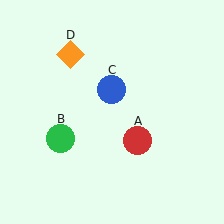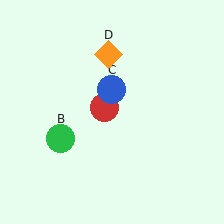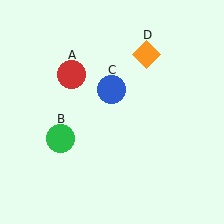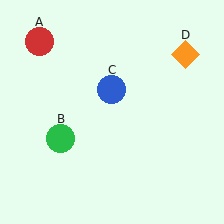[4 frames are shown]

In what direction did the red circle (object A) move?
The red circle (object A) moved up and to the left.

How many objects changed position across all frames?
2 objects changed position: red circle (object A), orange diamond (object D).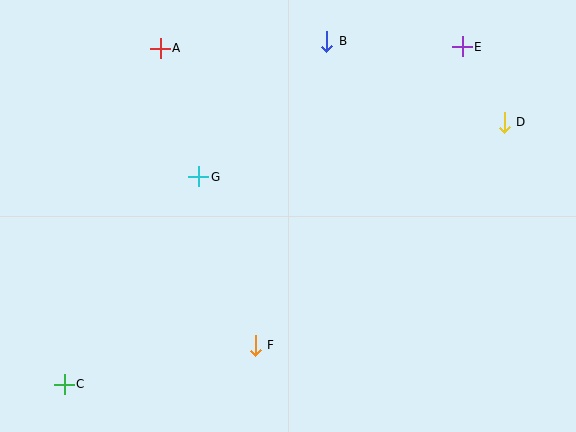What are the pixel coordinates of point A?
Point A is at (160, 48).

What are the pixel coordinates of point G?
Point G is at (199, 177).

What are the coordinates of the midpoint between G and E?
The midpoint between G and E is at (330, 112).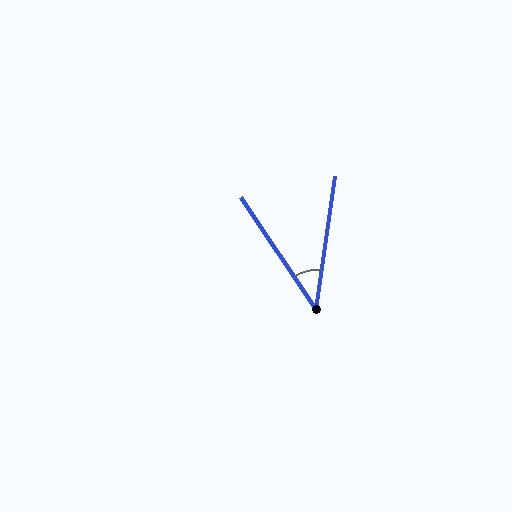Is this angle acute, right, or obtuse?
It is acute.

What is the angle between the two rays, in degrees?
Approximately 42 degrees.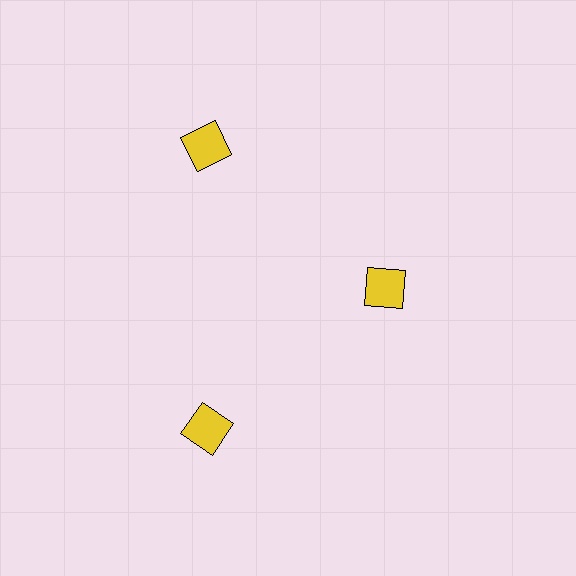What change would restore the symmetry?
The symmetry would be restored by moving it outward, back onto the ring so that all 3 squares sit at equal angles and equal distance from the center.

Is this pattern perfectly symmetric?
No. The 3 yellow squares are arranged in a ring, but one element near the 3 o'clock position is pulled inward toward the center, breaking the 3-fold rotational symmetry.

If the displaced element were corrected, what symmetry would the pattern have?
It would have 3-fold rotational symmetry — the pattern would map onto itself every 120 degrees.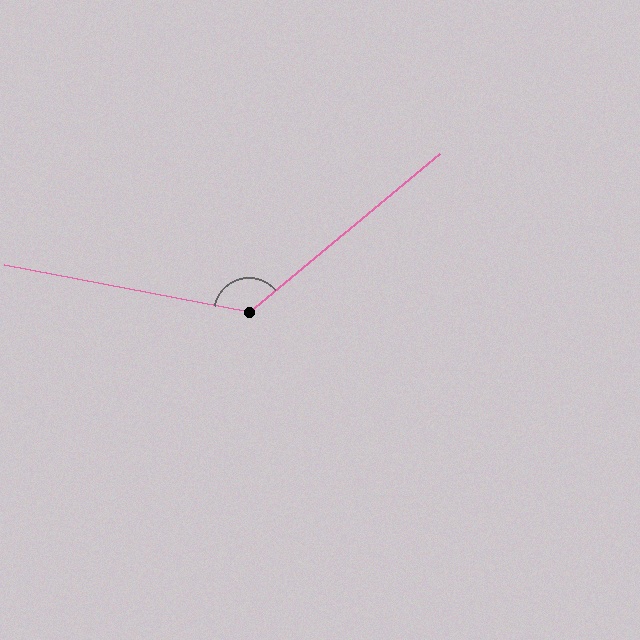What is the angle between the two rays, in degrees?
Approximately 129 degrees.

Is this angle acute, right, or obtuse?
It is obtuse.